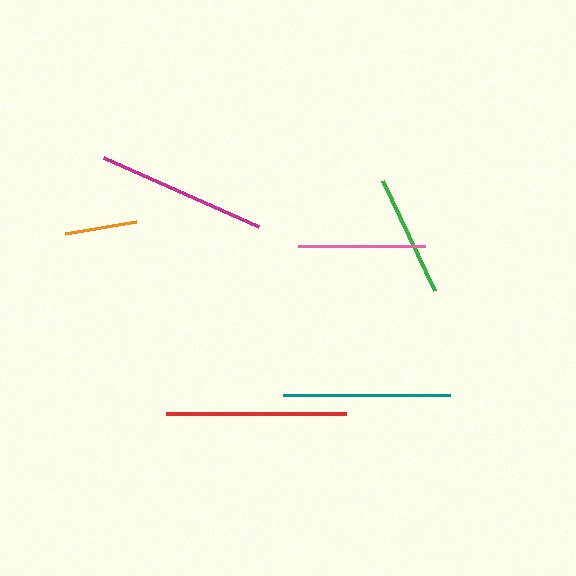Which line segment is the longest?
The red line is the longest at approximately 180 pixels.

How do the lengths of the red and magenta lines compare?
The red and magenta lines are approximately the same length.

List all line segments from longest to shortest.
From longest to shortest: red, magenta, teal, pink, green, orange.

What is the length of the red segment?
The red segment is approximately 180 pixels long.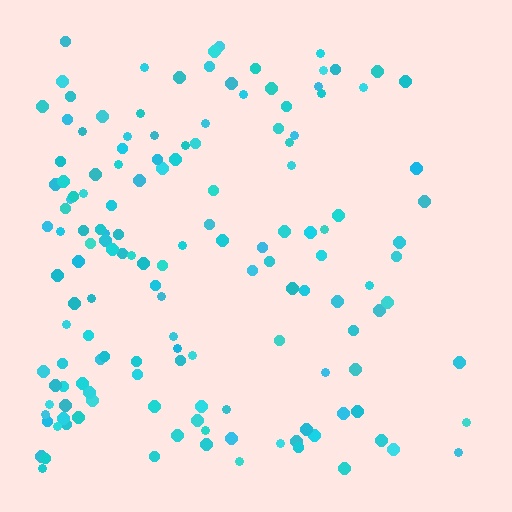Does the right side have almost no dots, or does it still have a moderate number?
Still a moderate number, just noticeably fewer than the left.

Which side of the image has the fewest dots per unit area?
The right.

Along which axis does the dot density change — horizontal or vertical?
Horizontal.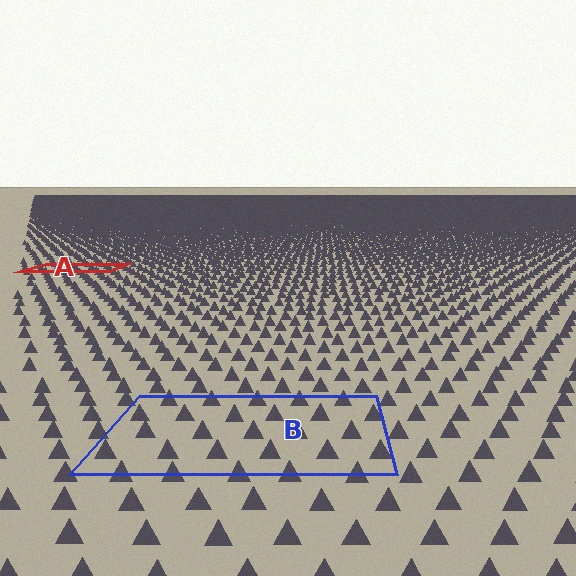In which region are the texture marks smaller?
The texture marks are smaller in region A, because it is farther away.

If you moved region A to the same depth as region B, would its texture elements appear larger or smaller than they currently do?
They would appear larger. At a closer depth, the same texture elements are projected at a bigger on-screen size.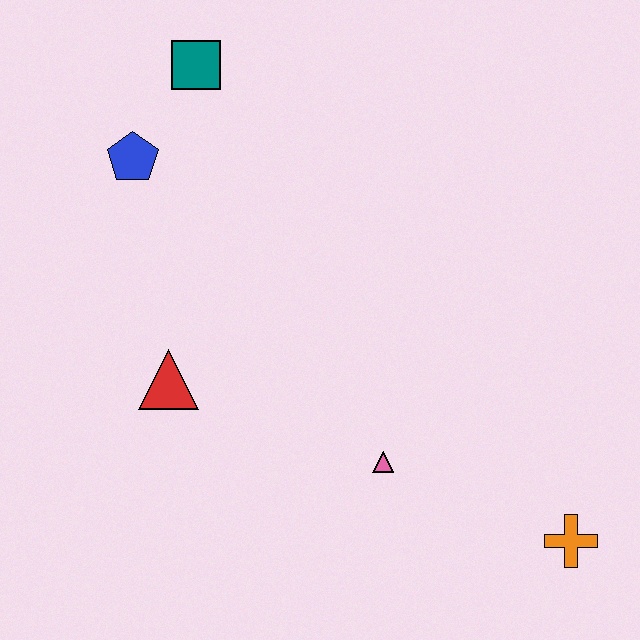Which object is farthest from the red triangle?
The orange cross is farthest from the red triangle.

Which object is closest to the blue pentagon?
The teal square is closest to the blue pentagon.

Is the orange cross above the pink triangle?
No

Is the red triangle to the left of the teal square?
Yes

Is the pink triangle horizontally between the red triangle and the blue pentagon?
No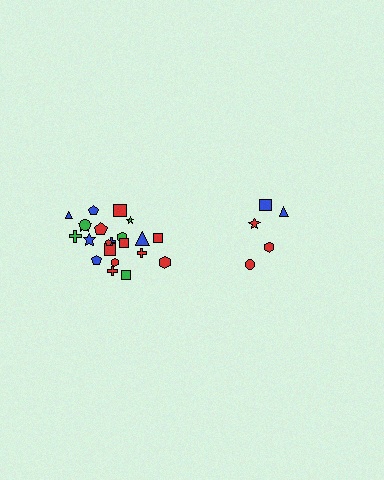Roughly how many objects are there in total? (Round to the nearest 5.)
Roughly 25 objects in total.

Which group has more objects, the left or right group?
The left group.